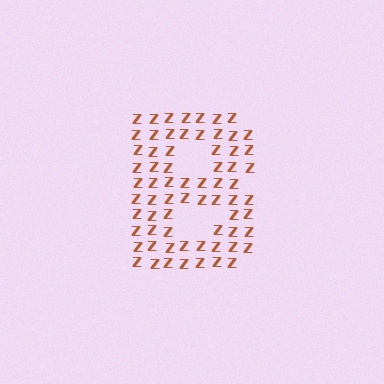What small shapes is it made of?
It is made of small letter Z's.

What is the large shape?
The large shape is the letter B.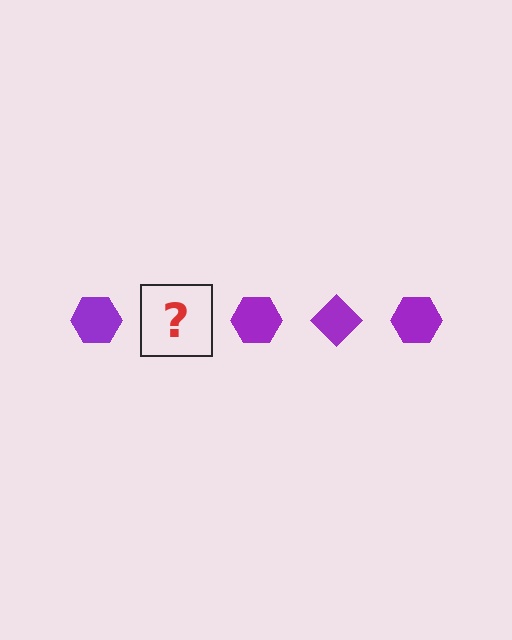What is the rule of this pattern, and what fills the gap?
The rule is that the pattern cycles through hexagon, diamond shapes in purple. The gap should be filled with a purple diamond.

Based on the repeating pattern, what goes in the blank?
The blank should be a purple diamond.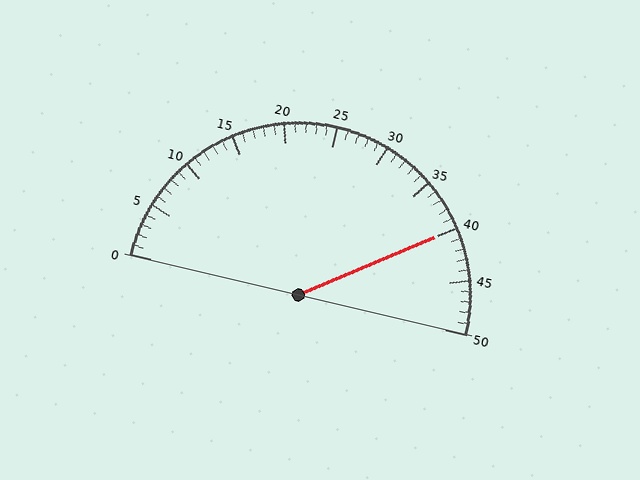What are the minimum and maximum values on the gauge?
The gauge ranges from 0 to 50.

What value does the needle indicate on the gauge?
The needle indicates approximately 40.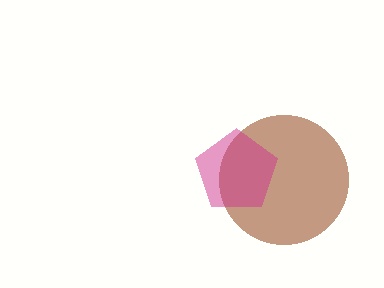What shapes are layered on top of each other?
The layered shapes are: a brown circle, a magenta pentagon.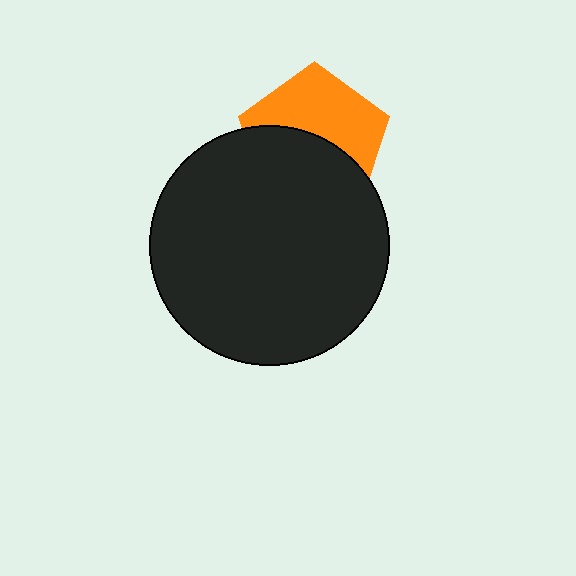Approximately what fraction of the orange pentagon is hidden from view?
Roughly 50% of the orange pentagon is hidden behind the black circle.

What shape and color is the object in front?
The object in front is a black circle.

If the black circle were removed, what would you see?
You would see the complete orange pentagon.